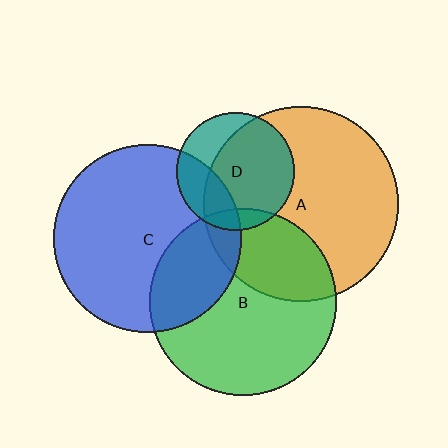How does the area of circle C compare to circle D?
Approximately 2.6 times.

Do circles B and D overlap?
Yes.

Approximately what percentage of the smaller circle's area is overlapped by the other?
Approximately 10%.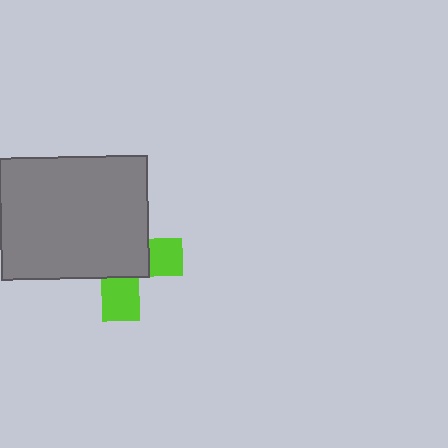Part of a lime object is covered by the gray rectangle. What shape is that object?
It is a cross.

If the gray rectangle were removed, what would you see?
You would see the complete lime cross.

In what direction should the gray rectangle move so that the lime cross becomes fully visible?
The gray rectangle should move toward the upper-left. That is the shortest direction to clear the overlap and leave the lime cross fully visible.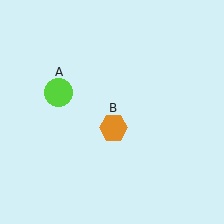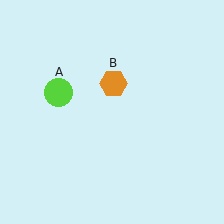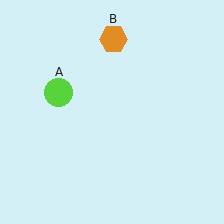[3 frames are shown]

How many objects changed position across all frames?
1 object changed position: orange hexagon (object B).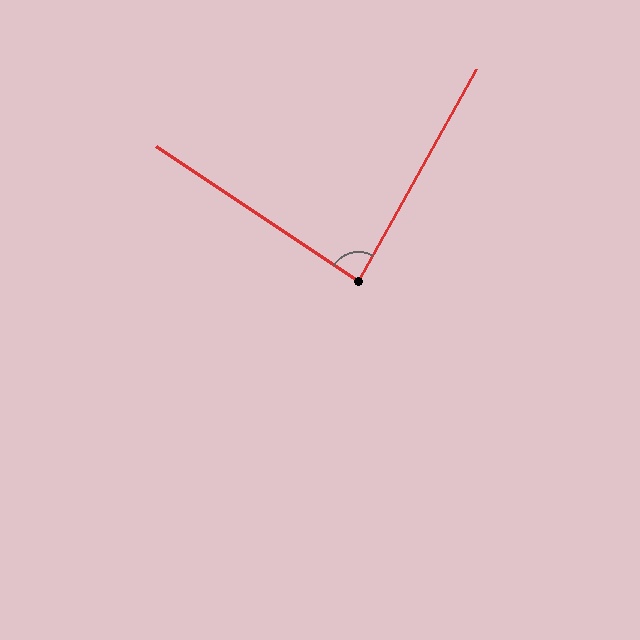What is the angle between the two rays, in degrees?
Approximately 85 degrees.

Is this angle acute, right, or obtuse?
It is approximately a right angle.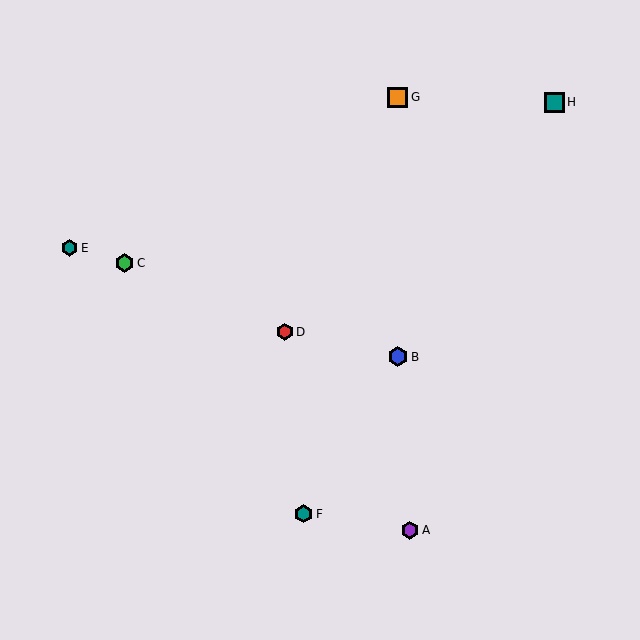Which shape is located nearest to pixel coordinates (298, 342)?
The red hexagon (labeled D) at (285, 332) is nearest to that location.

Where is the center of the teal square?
The center of the teal square is at (554, 102).